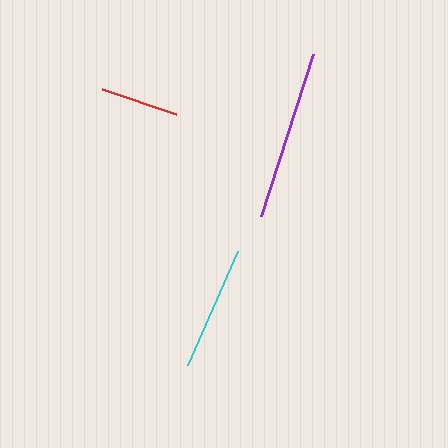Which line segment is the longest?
The purple line is the longest at approximately 170 pixels.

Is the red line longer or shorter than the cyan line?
The cyan line is longer than the red line.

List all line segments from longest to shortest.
From longest to shortest: purple, cyan, red.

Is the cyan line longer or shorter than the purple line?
The purple line is longer than the cyan line.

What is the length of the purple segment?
The purple segment is approximately 170 pixels long.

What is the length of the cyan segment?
The cyan segment is approximately 124 pixels long.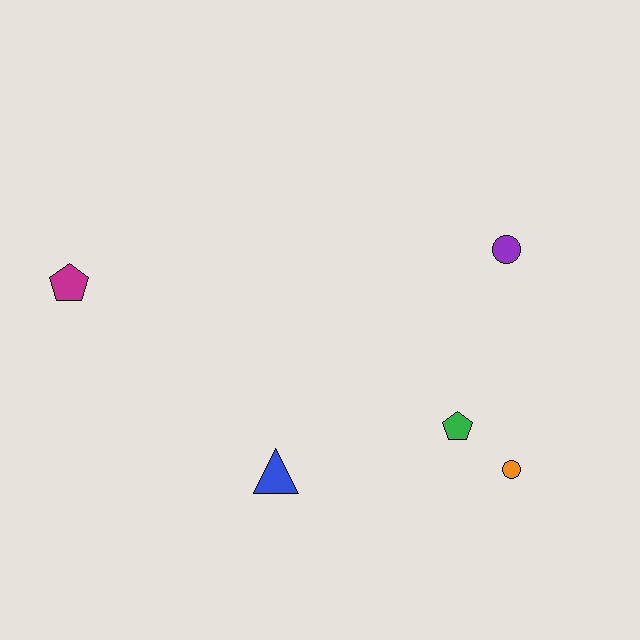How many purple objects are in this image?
There is 1 purple object.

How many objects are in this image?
There are 5 objects.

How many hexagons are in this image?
There are no hexagons.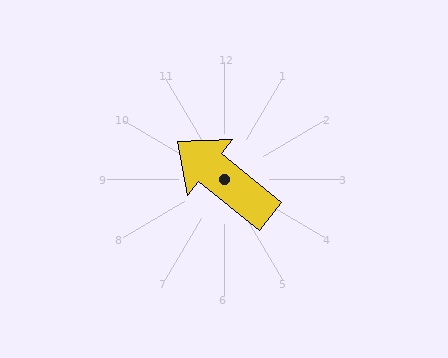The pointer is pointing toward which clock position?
Roughly 10 o'clock.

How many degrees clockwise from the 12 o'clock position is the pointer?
Approximately 309 degrees.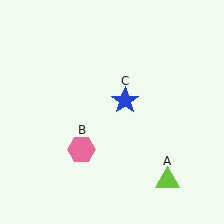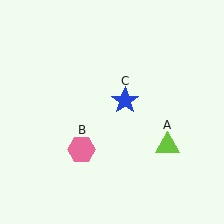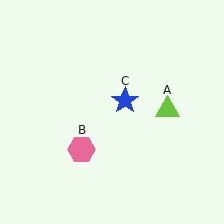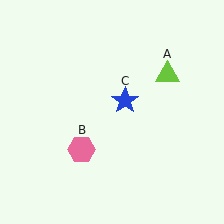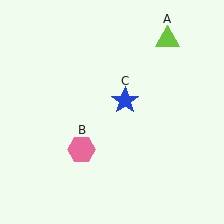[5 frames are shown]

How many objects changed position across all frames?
1 object changed position: lime triangle (object A).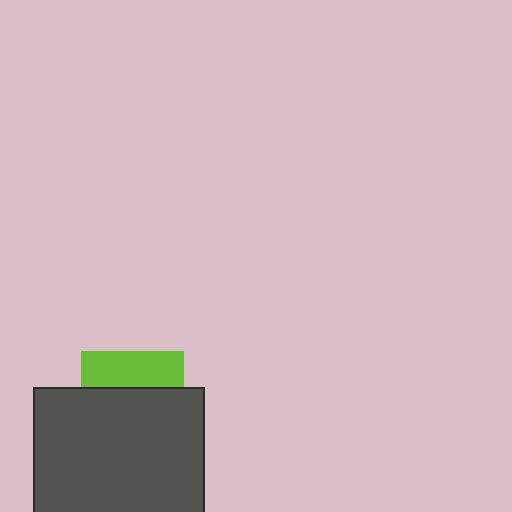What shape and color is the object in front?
The object in front is a dark gray rectangle.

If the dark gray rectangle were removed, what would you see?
You would see the complete lime square.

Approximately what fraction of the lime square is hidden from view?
Roughly 65% of the lime square is hidden behind the dark gray rectangle.